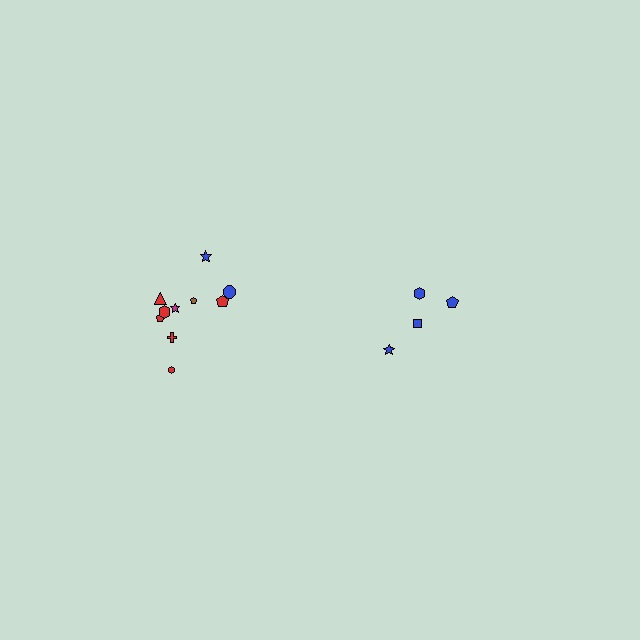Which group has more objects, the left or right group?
The left group.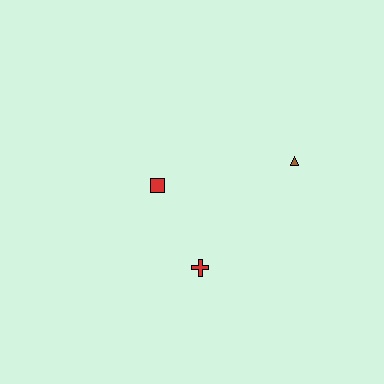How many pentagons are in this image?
There are no pentagons.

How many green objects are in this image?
There are no green objects.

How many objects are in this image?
There are 3 objects.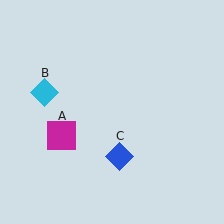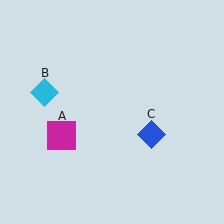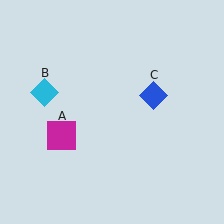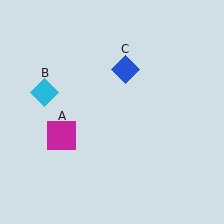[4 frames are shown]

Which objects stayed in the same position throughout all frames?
Magenta square (object A) and cyan diamond (object B) remained stationary.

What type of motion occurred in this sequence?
The blue diamond (object C) rotated counterclockwise around the center of the scene.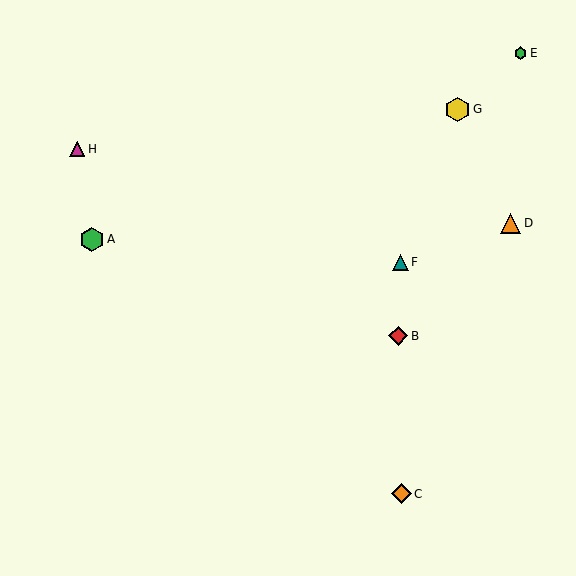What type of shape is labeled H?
Shape H is a magenta triangle.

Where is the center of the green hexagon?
The center of the green hexagon is at (92, 239).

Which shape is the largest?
The yellow hexagon (labeled G) is the largest.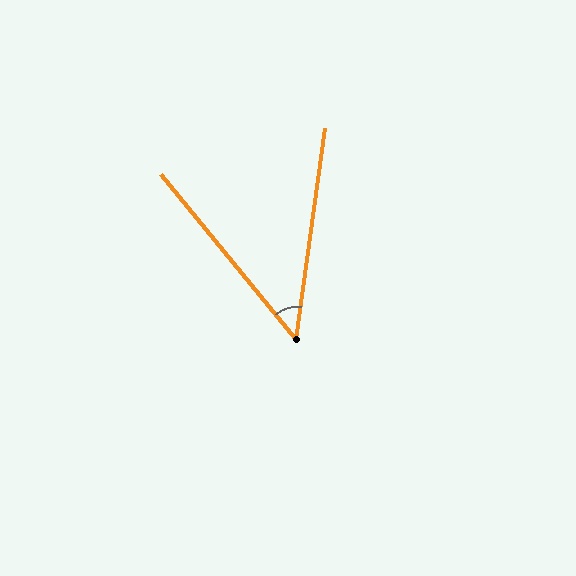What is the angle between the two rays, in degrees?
Approximately 47 degrees.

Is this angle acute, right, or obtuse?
It is acute.